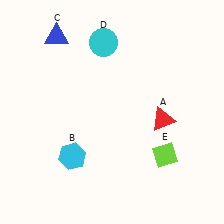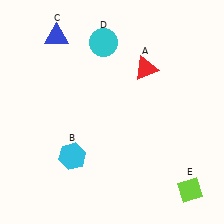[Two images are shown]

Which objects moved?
The objects that moved are: the red triangle (A), the lime diamond (E).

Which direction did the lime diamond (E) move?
The lime diamond (E) moved down.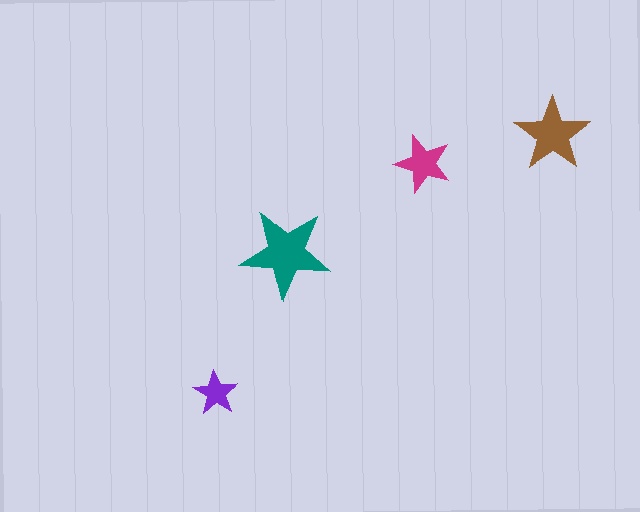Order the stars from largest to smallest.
the teal one, the brown one, the magenta one, the purple one.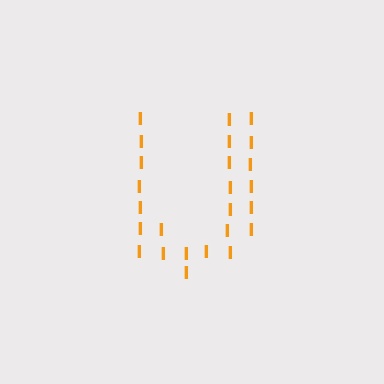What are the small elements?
The small elements are letter I's.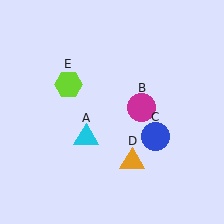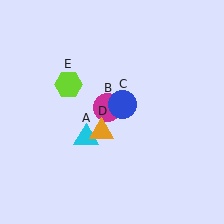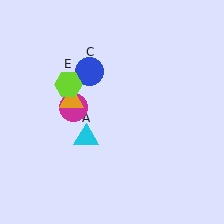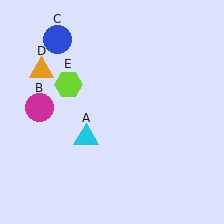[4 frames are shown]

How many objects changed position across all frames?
3 objects changed position: magenta circle (object B), blue circle (object C), orange triangle (object D).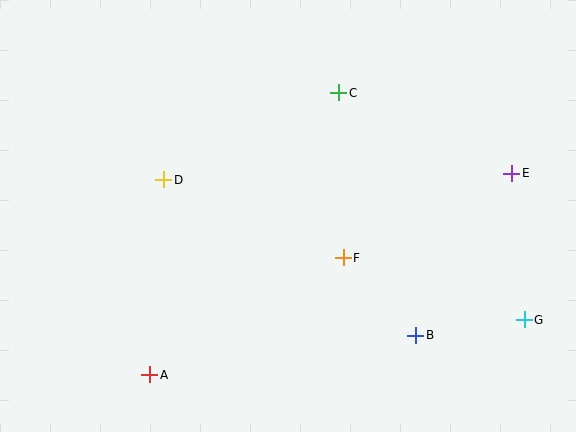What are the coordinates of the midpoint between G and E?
The midpoint between G and E is at (518, 247).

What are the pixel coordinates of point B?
Point B is at (416, 335).